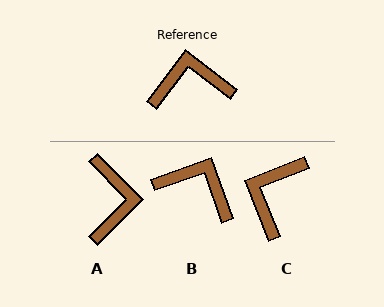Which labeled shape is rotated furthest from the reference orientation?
A, about 98 degrees away.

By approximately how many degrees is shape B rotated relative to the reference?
Approximately 33 degrees clockwise.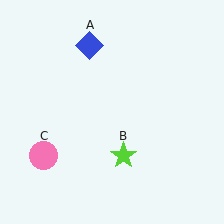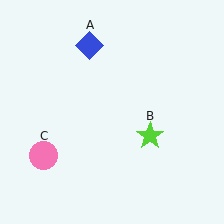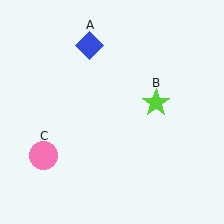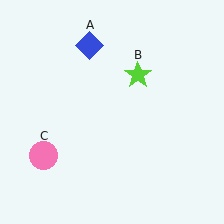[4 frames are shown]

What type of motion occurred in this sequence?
The lime star (object B) rotated counterclockwise around the center of the scene.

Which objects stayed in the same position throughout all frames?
Blue diamond (object A) and pink circle (object C) remained stationary.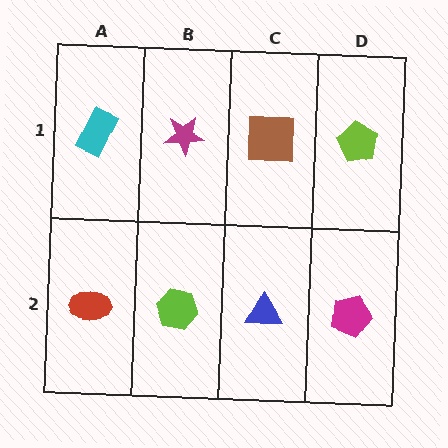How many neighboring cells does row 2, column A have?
2.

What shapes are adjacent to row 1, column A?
A red ellipse (row 2, column A), a magenta star (row 1, column B).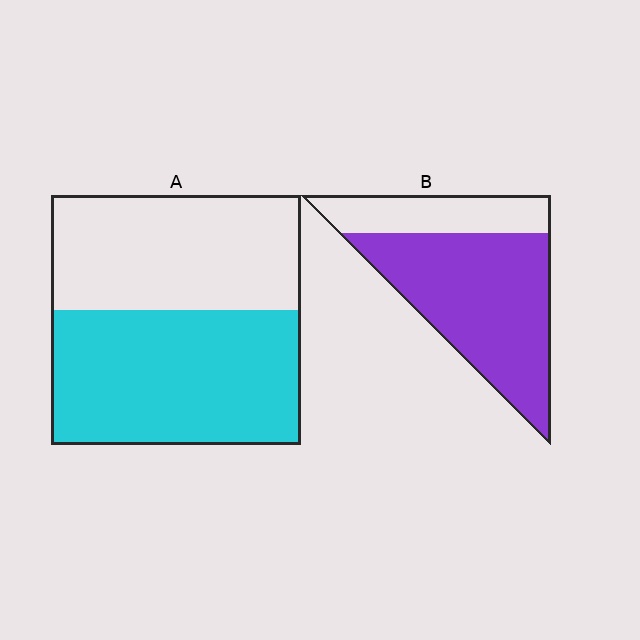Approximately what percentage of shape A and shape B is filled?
A is approximately 55% and B is approximately 70%.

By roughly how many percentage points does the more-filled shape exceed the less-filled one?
By roughly 20 percentage points (B over A).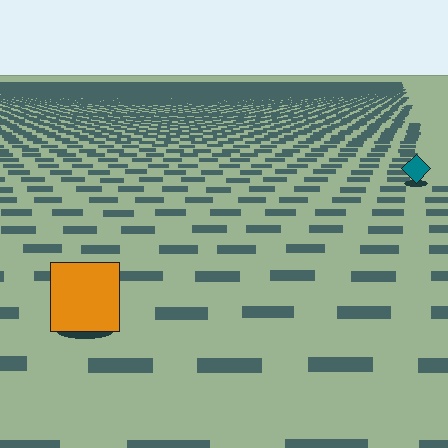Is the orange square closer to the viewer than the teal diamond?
Yes. The orange square is closer — you can tell from the texture gradient: the ground texture is coarser near it.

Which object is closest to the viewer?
The orange square is closest. The texture marks near it are larger and more spread out.